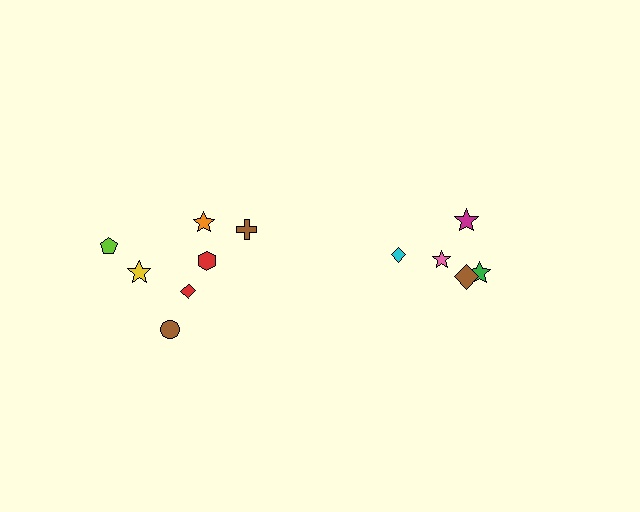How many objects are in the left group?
There are 7 objects.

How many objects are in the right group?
There are 5 objects.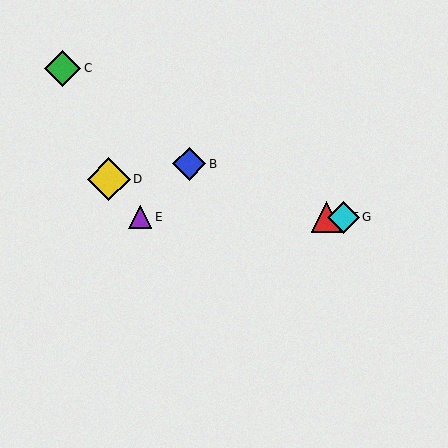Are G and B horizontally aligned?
No, G is at y≈217 and B is at y≈164.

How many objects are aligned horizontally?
4 objects (A, E, F, G) are aligned horizontally.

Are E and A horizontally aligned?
Yes, both are at y≈217.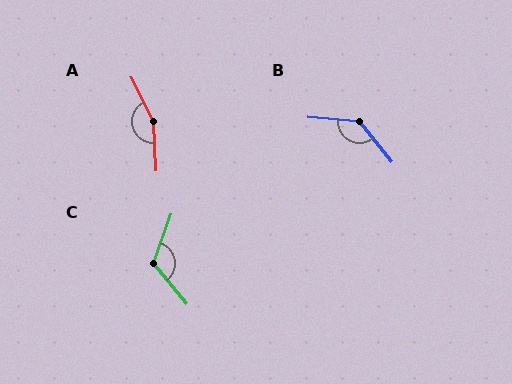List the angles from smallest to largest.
C (120°), B (134°), A (156°).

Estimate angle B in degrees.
Approximately 134 degrees.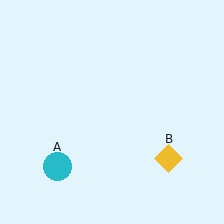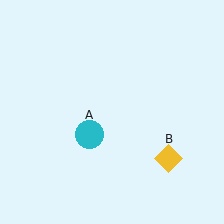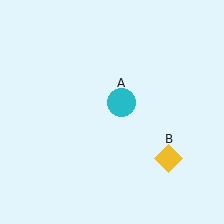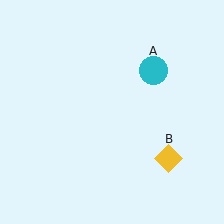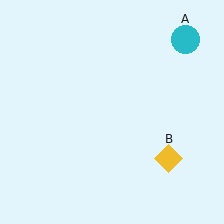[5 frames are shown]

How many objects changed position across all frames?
1 object changed position: cyan circle (object A).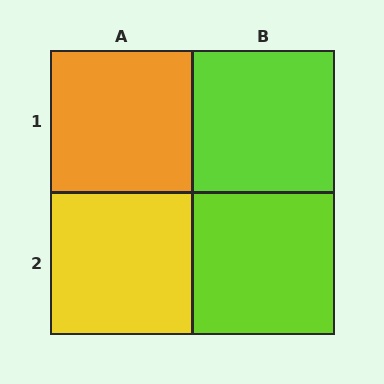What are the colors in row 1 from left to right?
Orange, lime.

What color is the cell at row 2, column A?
Yellow.